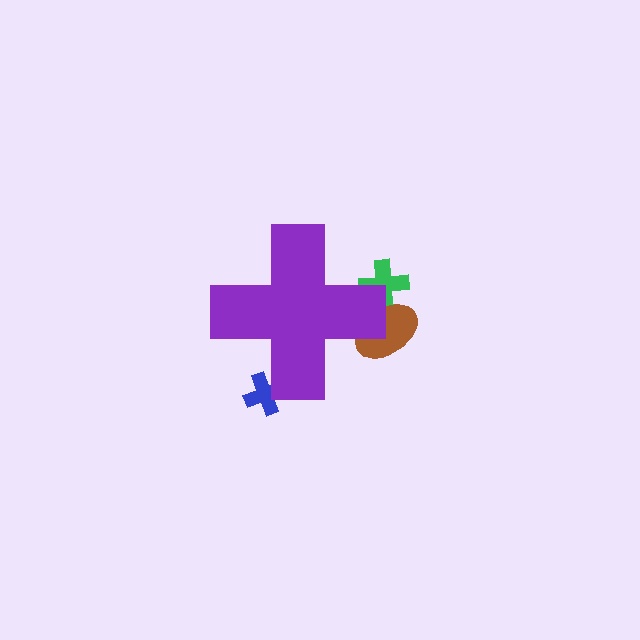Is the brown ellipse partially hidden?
Yes, the brown ellipse is partially hidden behind the purple cross.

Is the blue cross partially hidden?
Yes, the blue cross is partially hidden behind the purple cross.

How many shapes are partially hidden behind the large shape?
3 shapes are partially hidden.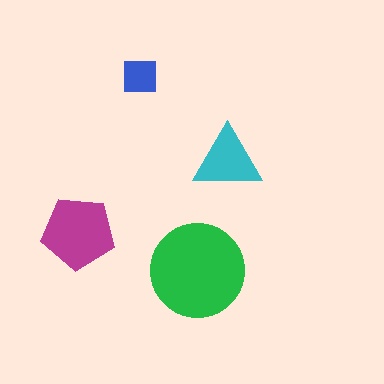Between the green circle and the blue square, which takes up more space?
The green circle.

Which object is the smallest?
The blue square.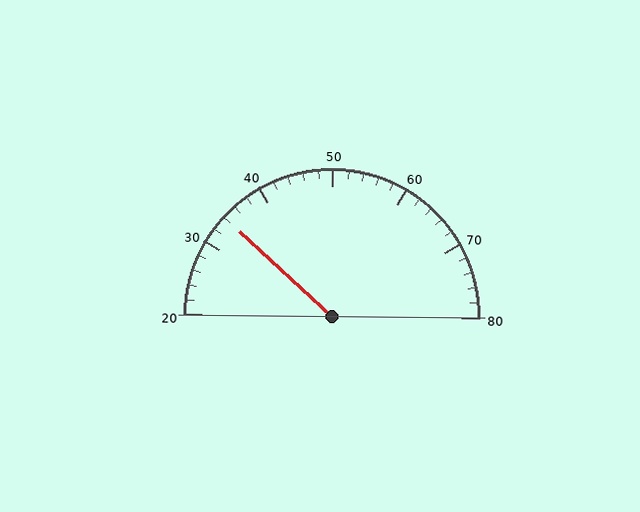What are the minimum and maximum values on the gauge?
The gauge ranges from 20 to 80.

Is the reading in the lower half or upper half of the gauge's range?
The reading is in the lower half of the range (20 to 80).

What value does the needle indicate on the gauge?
The needle indicates approximately 34.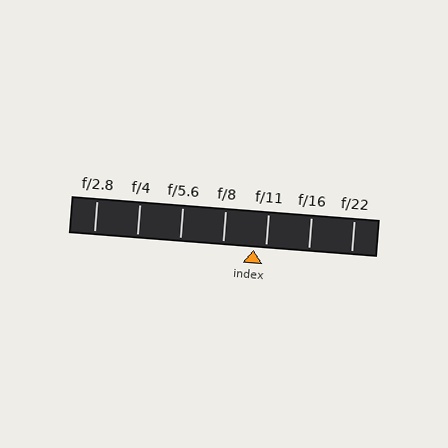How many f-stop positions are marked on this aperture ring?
There are 7 f-stop positions marked.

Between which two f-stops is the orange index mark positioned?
The index mark is between f/8 and f/11.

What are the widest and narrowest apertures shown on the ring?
The widest aperture shown is f/2.8 and the narrowest is f/22.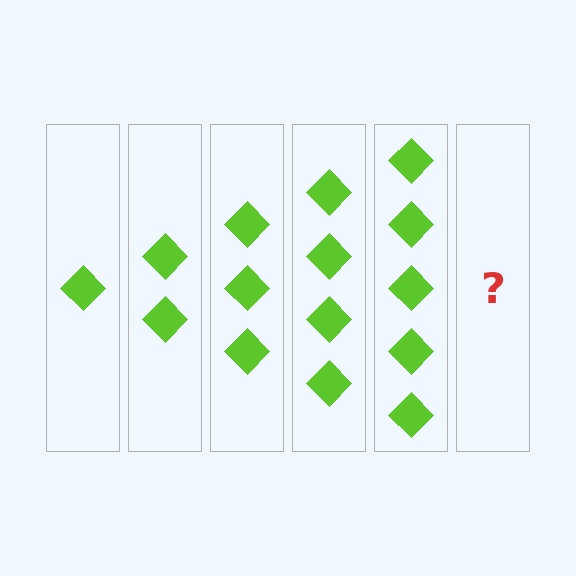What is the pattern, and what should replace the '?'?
The pattern is that each step adds one more diamond. The '?' should be 6 diamonds.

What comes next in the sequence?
The next element should be 6 diamonds.